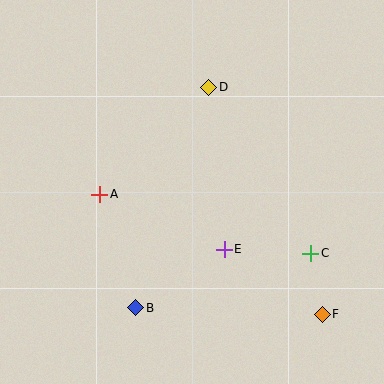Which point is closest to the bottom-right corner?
Point F is closest to the bottom-right corner.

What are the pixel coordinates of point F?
Point F is at (322, 314).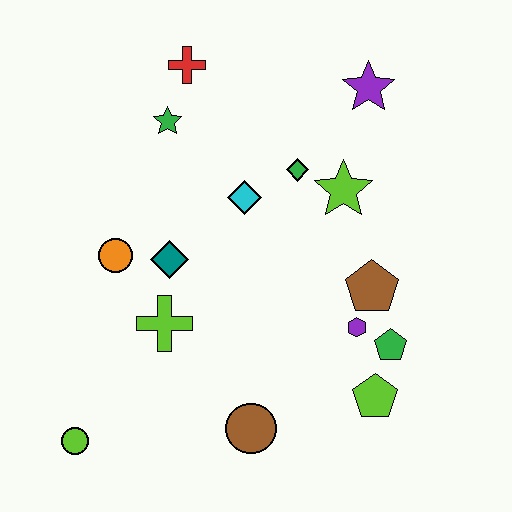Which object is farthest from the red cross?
The lime circle is farthest from the red cross.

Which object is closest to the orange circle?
The teal diamond is closest to the orange circle.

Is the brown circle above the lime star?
No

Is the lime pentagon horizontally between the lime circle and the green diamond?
No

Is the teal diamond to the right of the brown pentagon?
No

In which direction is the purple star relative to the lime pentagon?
The purple star is above the lime pentagon.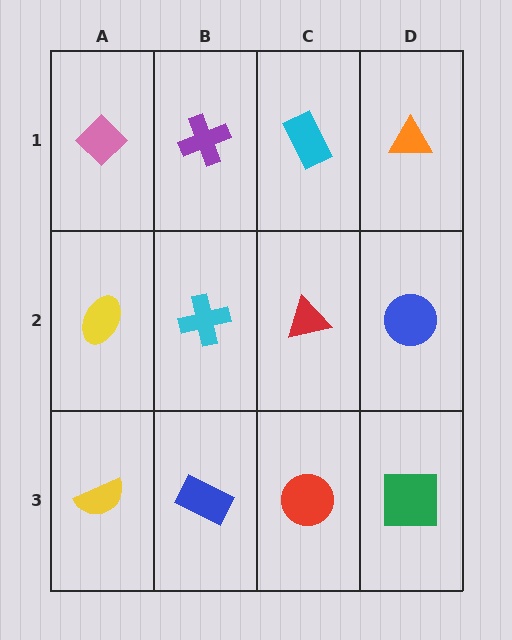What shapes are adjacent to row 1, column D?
A blue circle (row 2, column D), a cyan rectangle (row 1, column C).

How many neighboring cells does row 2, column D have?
3.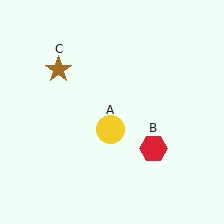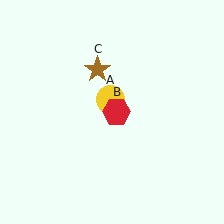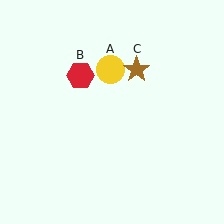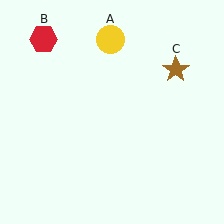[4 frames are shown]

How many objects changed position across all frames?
3 objects changed position: yellow circle (object A), red hexagon (object B), brown star (object C).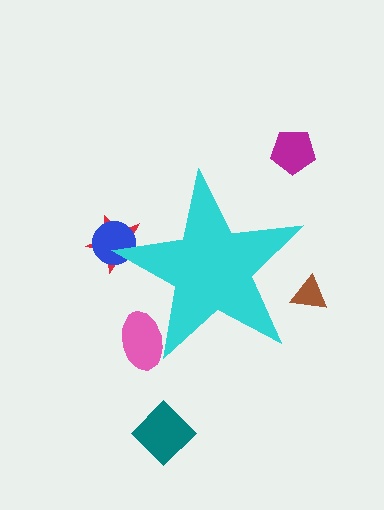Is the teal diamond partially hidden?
No, the teal diamond is fully visible.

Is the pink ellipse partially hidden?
Yes, the pink ellipse is partially hidden behind the cyan star.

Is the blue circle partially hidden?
Yes, the blue circle is partially hidden behind the cyan star.